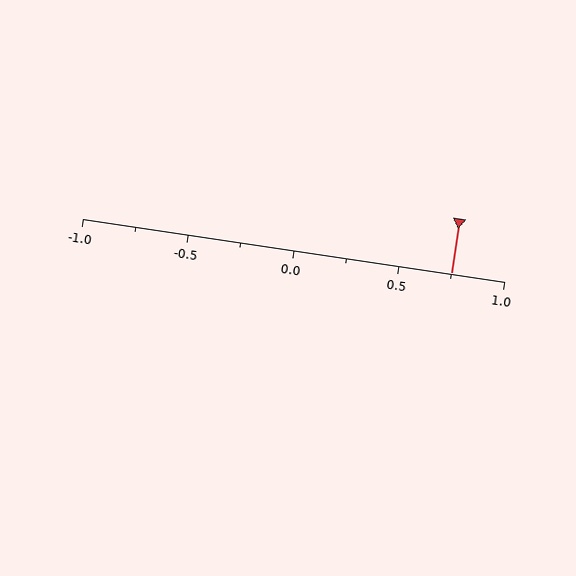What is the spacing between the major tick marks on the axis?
The major ticks are spaced 0.5 apart.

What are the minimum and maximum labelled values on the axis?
The axis runs from -1.0 to 1.0.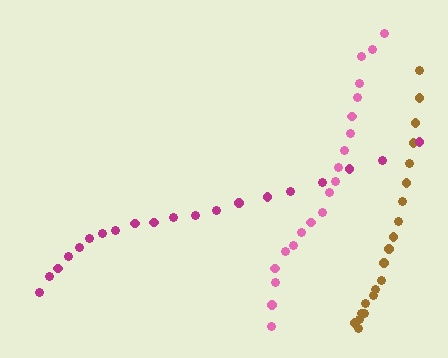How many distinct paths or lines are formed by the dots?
There are 3 distinct paths.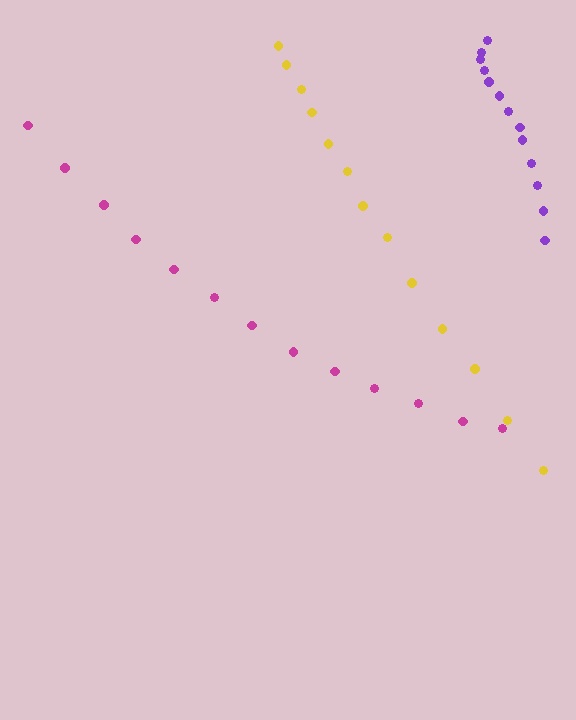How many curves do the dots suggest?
There are 3 distinct paths.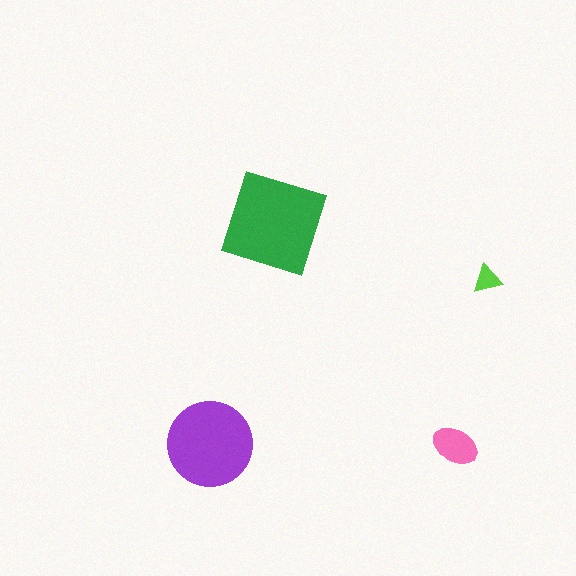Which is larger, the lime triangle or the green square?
The green square.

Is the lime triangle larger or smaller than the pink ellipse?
Smaller.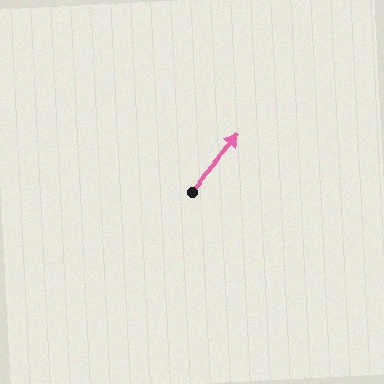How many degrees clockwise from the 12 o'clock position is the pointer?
Approximately 41 degrees.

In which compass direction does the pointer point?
Northeast.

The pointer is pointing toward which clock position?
Roughly 1 o'clock.